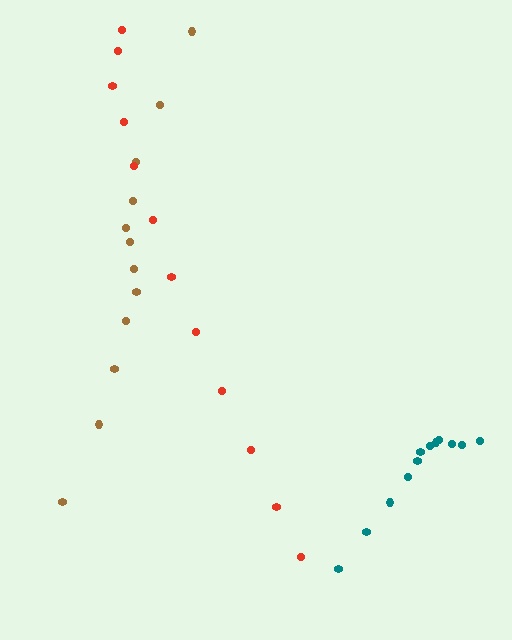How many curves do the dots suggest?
There are 3 distinct paths.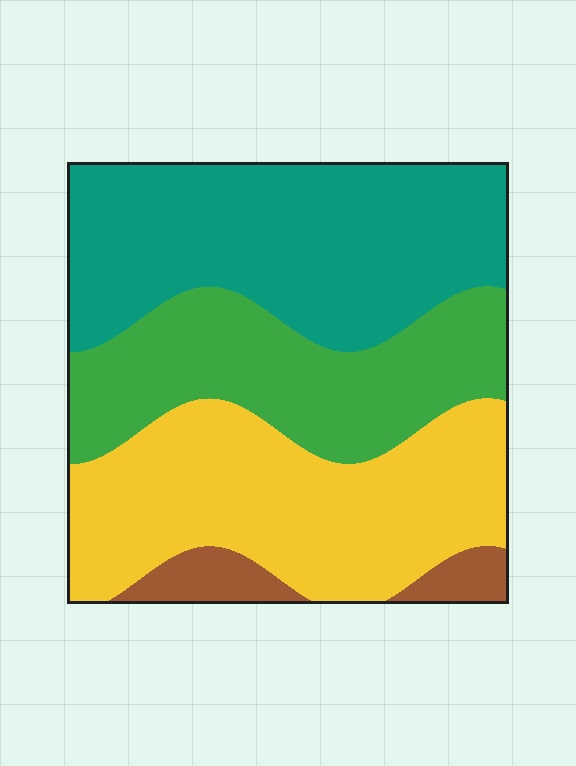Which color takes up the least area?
Brown, at roughly 5%.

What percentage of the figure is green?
Green takes up about one quarter (1/4) of the figure.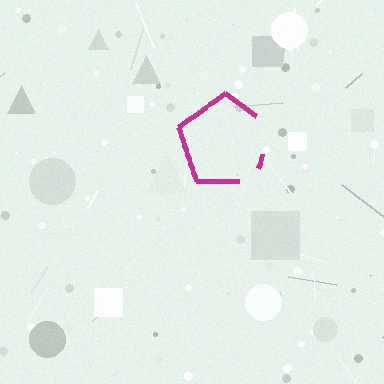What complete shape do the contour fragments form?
The contour fragments form a pentagon.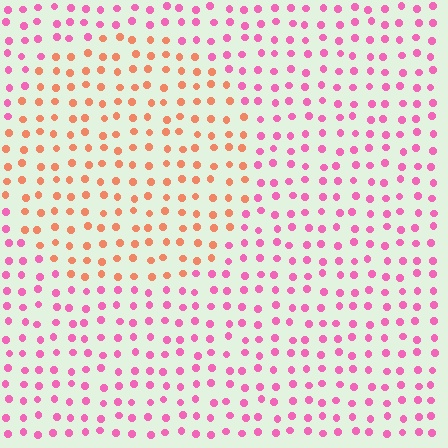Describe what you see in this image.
The image is filled with small pink elements in a uniform arrangement. A circle-shaped region is visible where the elements are tinted to a slightly different hue, forming a subtle color boundary.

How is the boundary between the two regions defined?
The boundary is defined purely by a slight shift in hue (about 50 degrees). Spacing, size, and orientation are identical on both sides.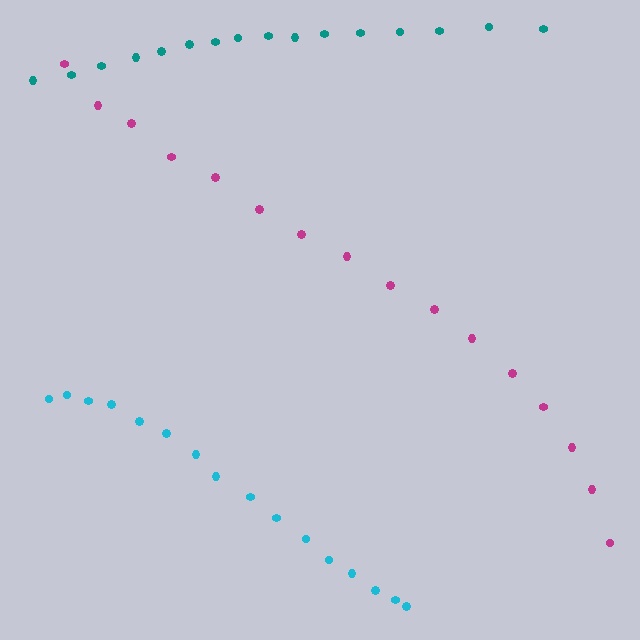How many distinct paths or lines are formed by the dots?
There are 3 distinct paths.